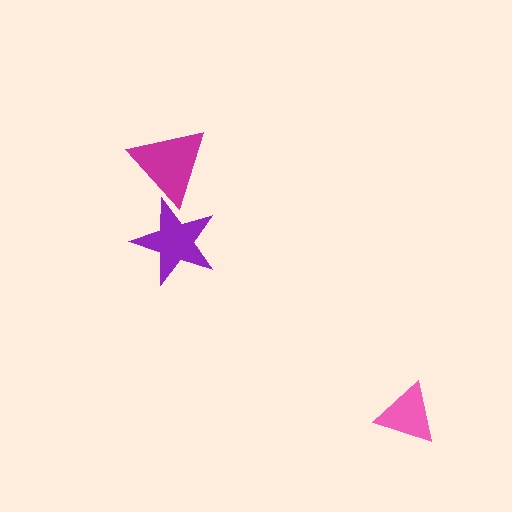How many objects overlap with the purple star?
1 object overlaps with the purple star.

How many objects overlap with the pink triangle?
0 objects overlap with the pink triangle.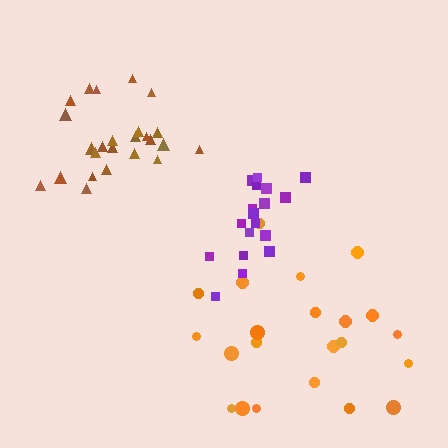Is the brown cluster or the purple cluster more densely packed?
Purple.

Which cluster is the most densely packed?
Purple.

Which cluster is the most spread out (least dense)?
Orange.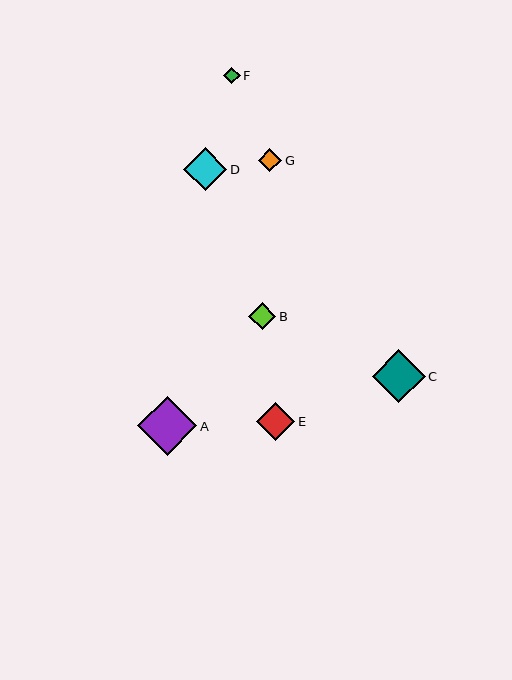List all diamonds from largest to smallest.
From largest to smallest: A, C, D, E, B, G, F.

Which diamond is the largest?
Diamond A is the largest with a size of approximately 59 pixels.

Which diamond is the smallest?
Diamond F is the smallest with a size of approximately 17 pixels.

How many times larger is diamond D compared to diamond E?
Diamond D is approximately 1.1 times the size of diamond E.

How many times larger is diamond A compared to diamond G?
Diamond A is approximately 2.6 times the size of diamond G.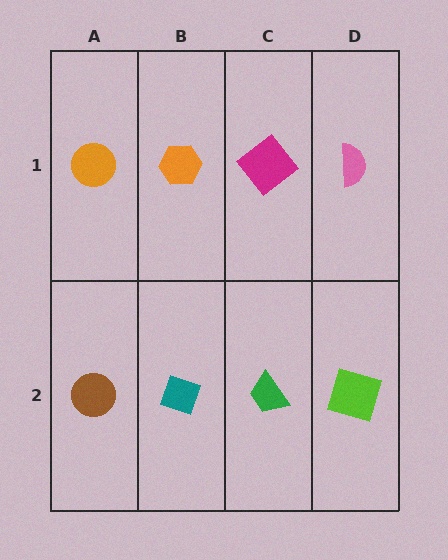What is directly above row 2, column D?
A pink semicircle.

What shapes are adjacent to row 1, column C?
A green trapezoid (row 2, column C), an orange hexagon (row 1, column B), a pink semicircle (row 1, column D).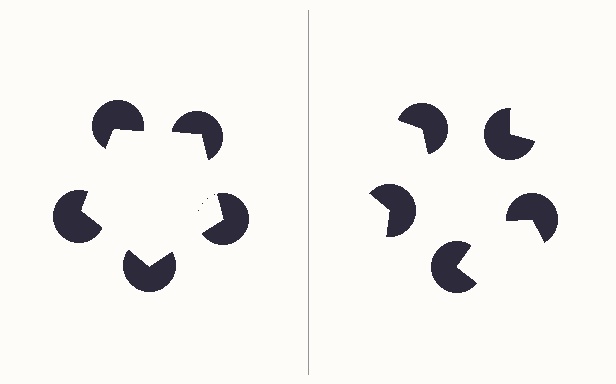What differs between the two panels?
The pac-man discs are positioned identically on both sides; only the wedge orientations differ. On the left they align to a pentagon; on the right they are misaligned.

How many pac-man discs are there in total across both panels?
10 — 5 on each side.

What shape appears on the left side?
An illusory pentagon.